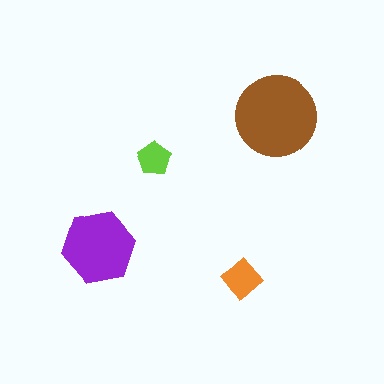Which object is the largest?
The brown circle.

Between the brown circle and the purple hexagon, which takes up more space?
The brown circle.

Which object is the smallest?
The lime pentagon.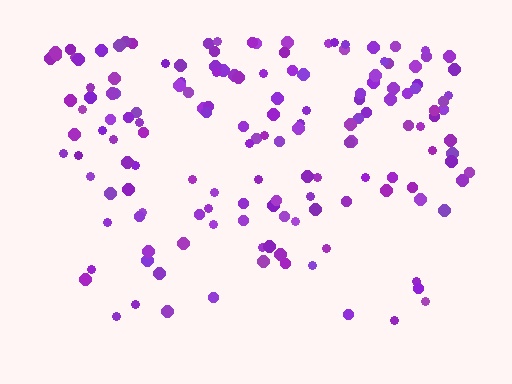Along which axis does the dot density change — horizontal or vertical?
Vertical.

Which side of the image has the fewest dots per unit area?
The bottom.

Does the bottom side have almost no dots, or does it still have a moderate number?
Still a moderate number, just noticeably fewer than the top.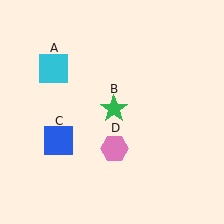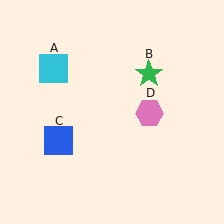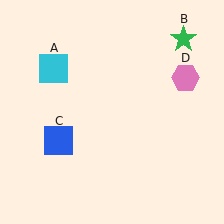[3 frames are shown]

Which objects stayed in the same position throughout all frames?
Cyan square (object A) and blue square (object C) remained stationary.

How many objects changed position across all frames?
2 objects changed position: green star (object B), pink hexagon (object D).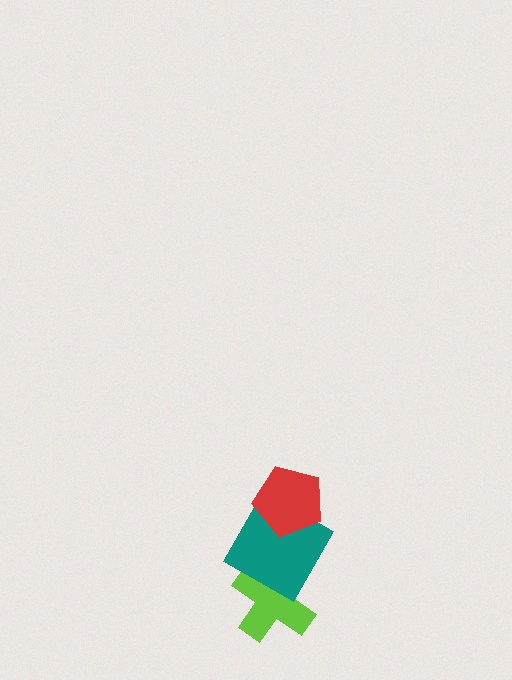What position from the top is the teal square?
The teal square is 2nd from the top.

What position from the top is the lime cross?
The lime cross is 3rd from the top.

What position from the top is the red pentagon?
The red pentagon is 1st from the top.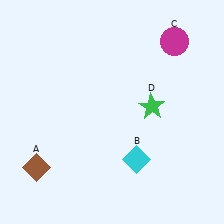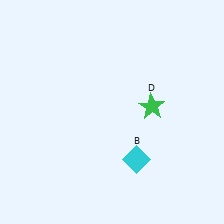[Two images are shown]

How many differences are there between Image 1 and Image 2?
There are 2 differences between the two images.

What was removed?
The magenta circle (C), the brown diamond (A) were removed in Image 2.